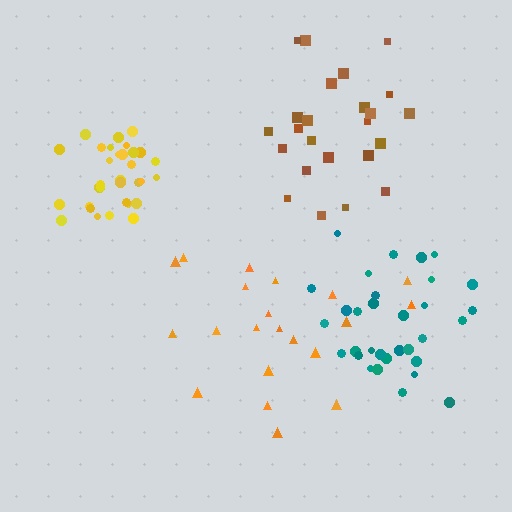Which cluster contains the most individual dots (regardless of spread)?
Teal (32).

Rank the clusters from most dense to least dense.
yellow, teal, brown, orange.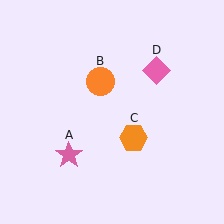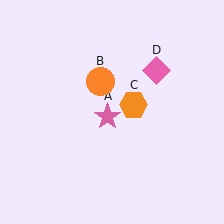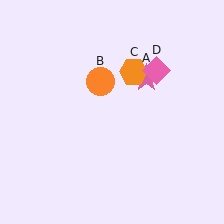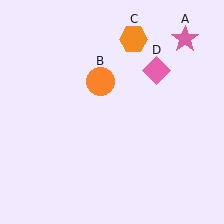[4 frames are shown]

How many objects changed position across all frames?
2 objects changed position: pink star (object A), orange hexagon (object C).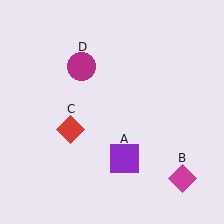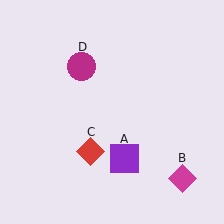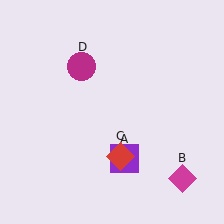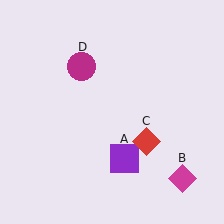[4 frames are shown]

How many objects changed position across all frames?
1 object changed position: red diamond (object C).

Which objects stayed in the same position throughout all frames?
Purple square (object A) and magenta diamond (object B) and magenta circle (object D) remained stationary.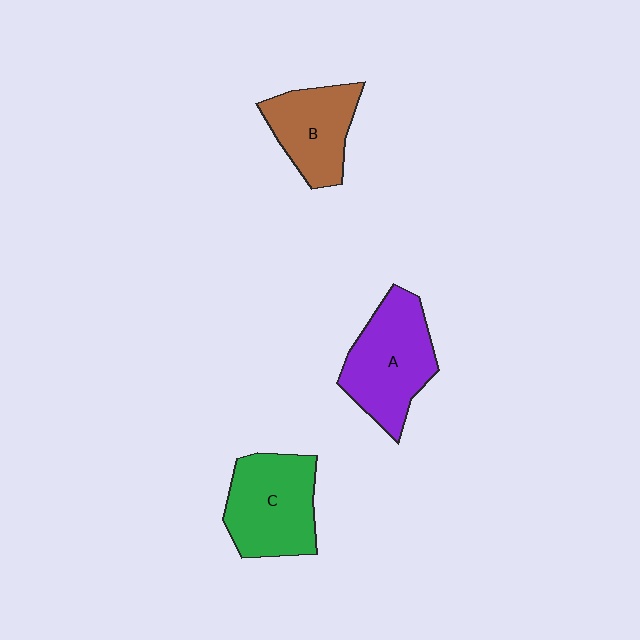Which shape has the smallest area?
Shape B (brown).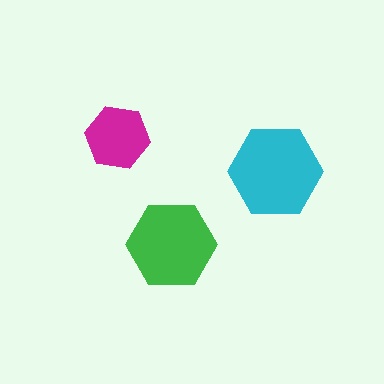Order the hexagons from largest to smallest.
the cyan one, the green one, the magenta one.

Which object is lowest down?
The green hexagon is bottommost.